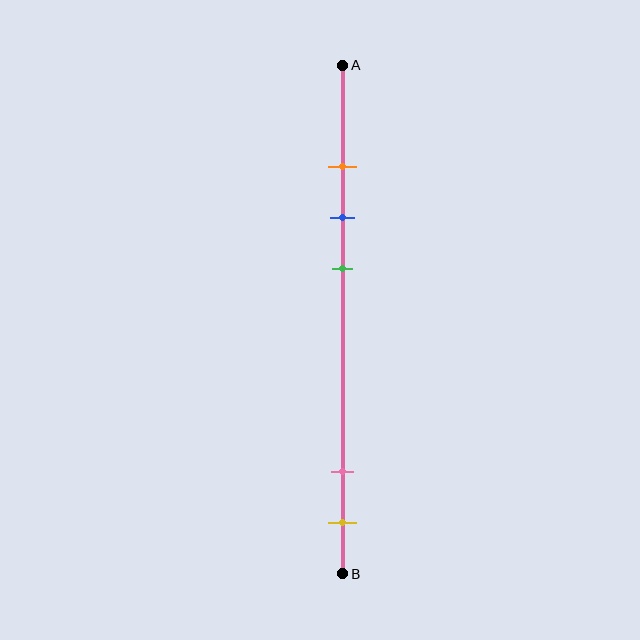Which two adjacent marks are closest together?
The orange and blue marks are the closest adjacent pair.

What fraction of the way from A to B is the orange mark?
The orange mark is approximately 20% (0.2) of the way from A to B.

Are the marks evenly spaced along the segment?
No, the marks are not evenly spaced.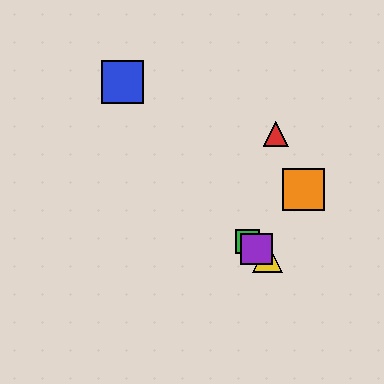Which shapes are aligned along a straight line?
The green square, the yellow triangle, the purple square are aligned along a straight line.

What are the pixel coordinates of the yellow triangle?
The yellow triangle is at (267, 258).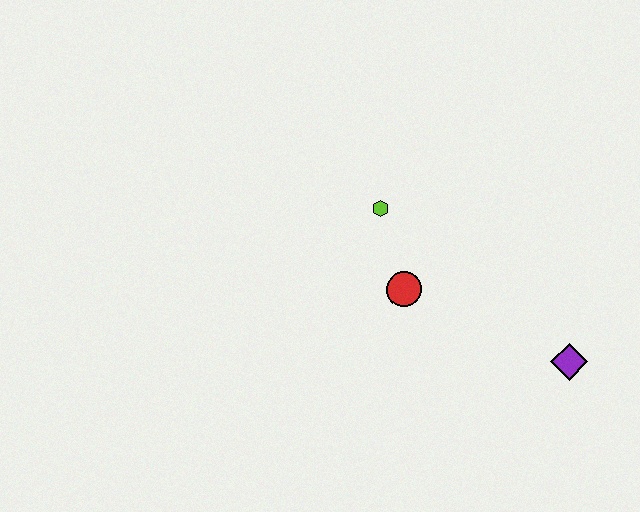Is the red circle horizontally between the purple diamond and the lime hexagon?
Yes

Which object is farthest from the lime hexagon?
The purple diamond is farthest from the lime hexagon.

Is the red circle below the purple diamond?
No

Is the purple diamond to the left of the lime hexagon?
No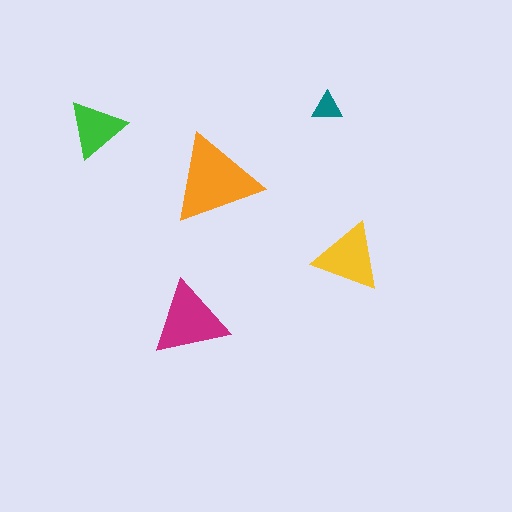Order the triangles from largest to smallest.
the orange one, the magenta one, the yellow one, the green one, the teal one.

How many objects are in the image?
There are 5 objects in the image.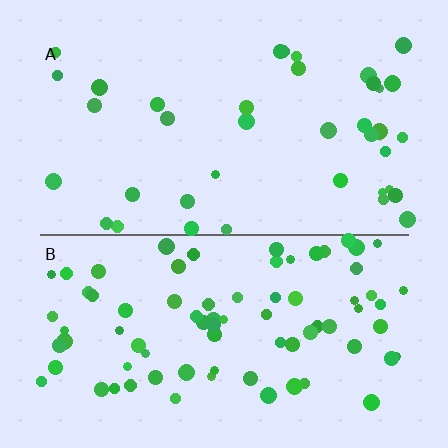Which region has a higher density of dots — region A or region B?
B (the bottom).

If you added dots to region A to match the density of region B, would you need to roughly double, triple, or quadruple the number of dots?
Approximately double.